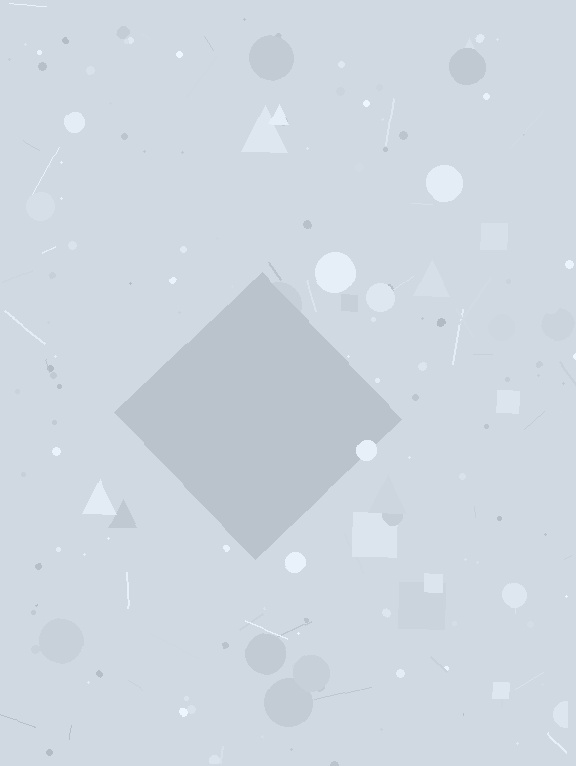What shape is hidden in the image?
A diamond is hidden in the image.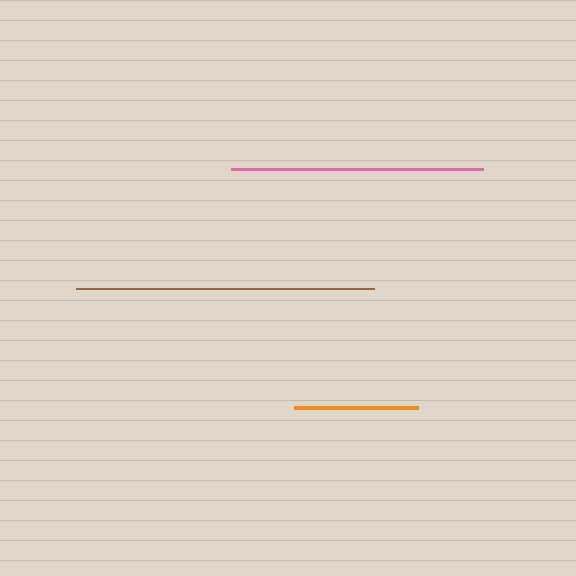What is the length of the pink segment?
The pink segment is approximately 253 pixels long.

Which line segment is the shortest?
The orange line is the shortest at approximately 124 pixels.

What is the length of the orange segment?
The orange segment is approximately 124 pixels long.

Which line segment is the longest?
The brown line is the longest at approximately 297 pixels.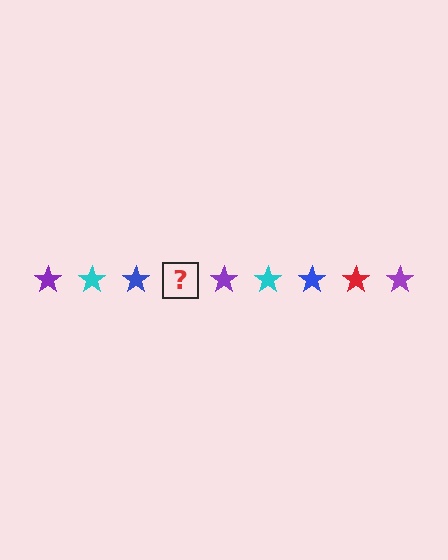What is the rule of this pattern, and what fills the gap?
The rule is that the pattern cycles through purple, cyan, blue, red stars. The gap should be filled with a red star.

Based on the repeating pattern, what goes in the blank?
The blank should be a red star.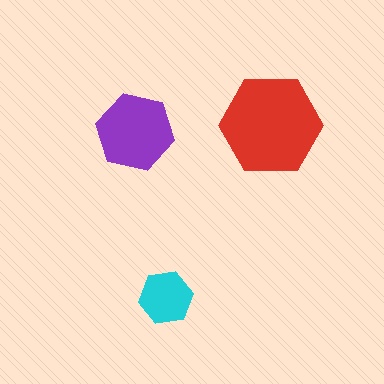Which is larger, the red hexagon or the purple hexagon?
The red one.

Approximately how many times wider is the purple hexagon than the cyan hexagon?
About 1.5 times wider.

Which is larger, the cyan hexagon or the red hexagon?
The red one.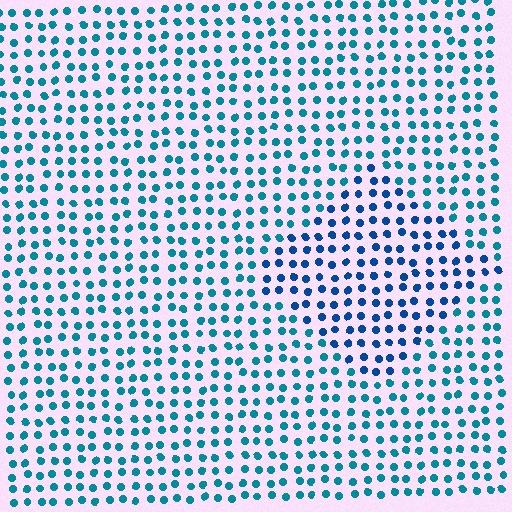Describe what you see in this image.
The image is filled with small teal elements in a uniform arrangement. A diamond-shaped region is visible where the elements are tinted to a slightly different hue, forming a subtle color boundary.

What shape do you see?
I see a diamond.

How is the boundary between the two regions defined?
The boundary is defined purely by a slight shift in hue (about 27 degrees). Spacing, size, and orientation are identical on both sides.